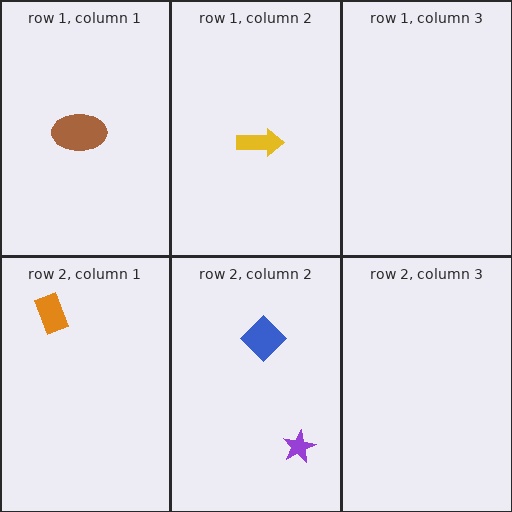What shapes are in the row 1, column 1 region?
The brown ellipse.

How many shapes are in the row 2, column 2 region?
2.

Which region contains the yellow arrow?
The row 1, column 2 region.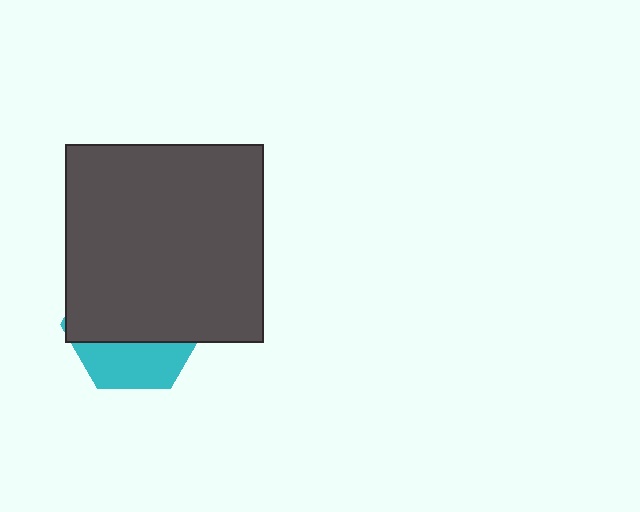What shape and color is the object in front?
The object in front is a dark gray square.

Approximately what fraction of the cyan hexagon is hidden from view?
Roughly 68% of the cyan hexagon is hidden behind the dark gray square.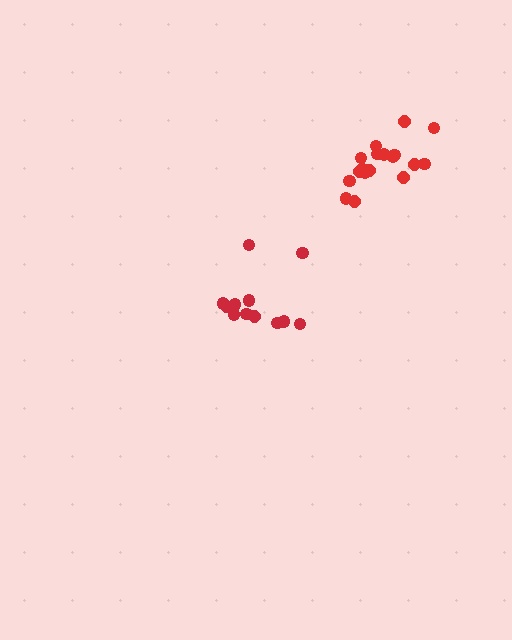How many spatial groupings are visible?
There are 2 spatial groupings.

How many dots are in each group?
Group 1: 13 dots, Group 2: 18 dots (31 total).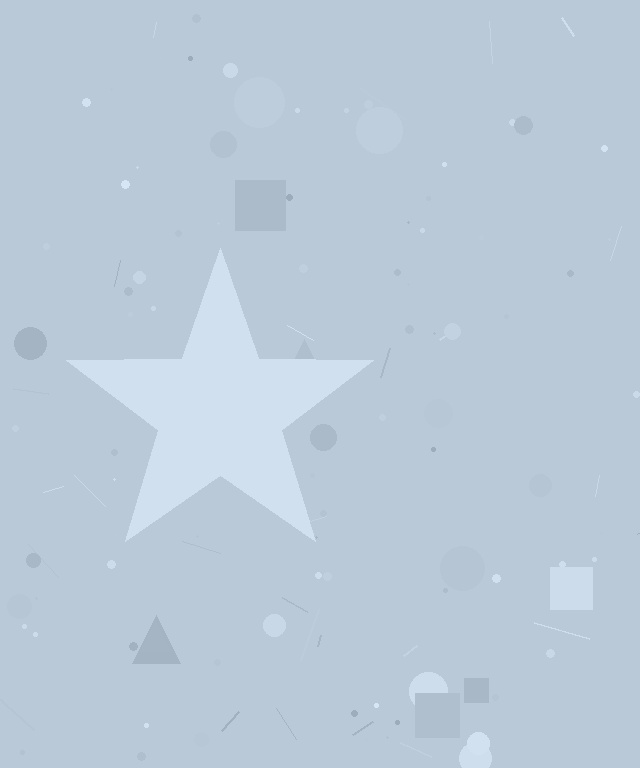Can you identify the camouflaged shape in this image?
The camouflaged shape is a star.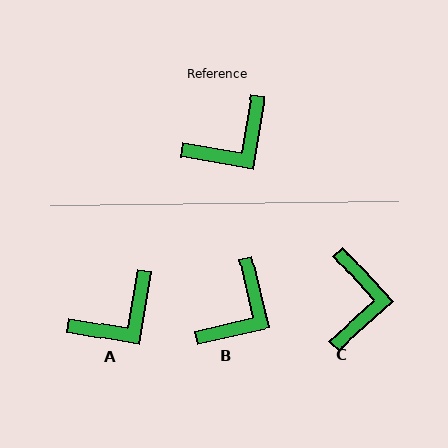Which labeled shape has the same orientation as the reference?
A.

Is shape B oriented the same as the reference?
No, it is off by about 23 degrees.